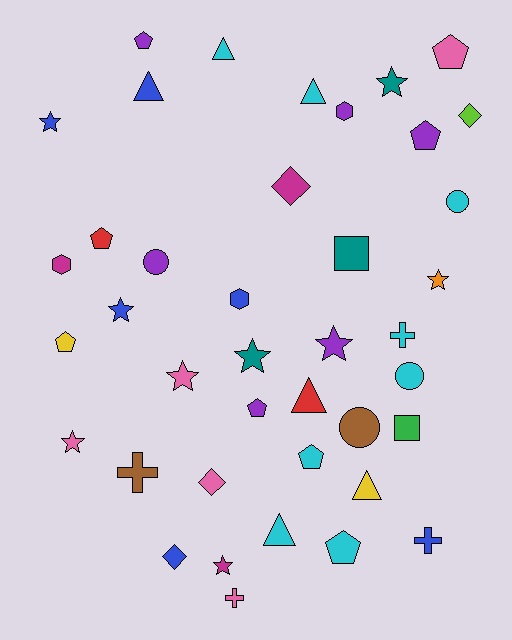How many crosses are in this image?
There are 4 crosses.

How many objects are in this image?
There are 40 objects.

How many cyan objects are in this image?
There are 8 cyan objects.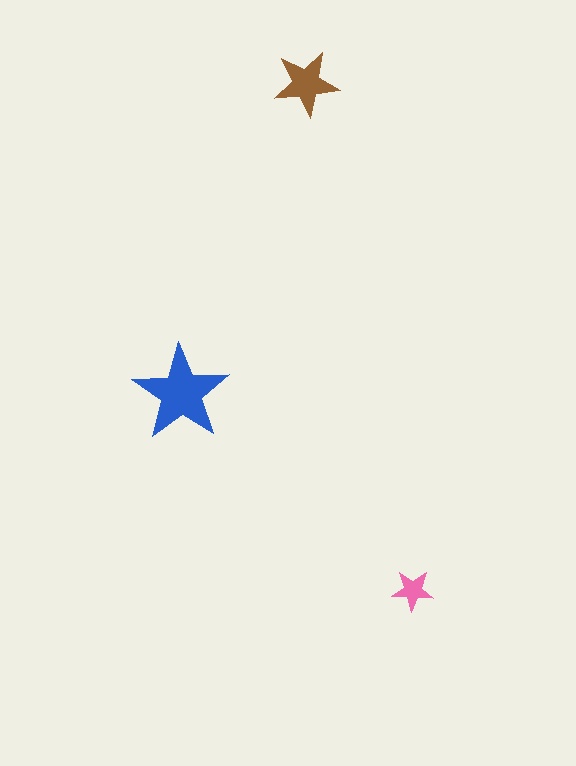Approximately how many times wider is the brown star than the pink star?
About 1.5 times wider.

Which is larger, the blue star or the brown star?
The blue one.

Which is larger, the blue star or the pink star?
The blue one.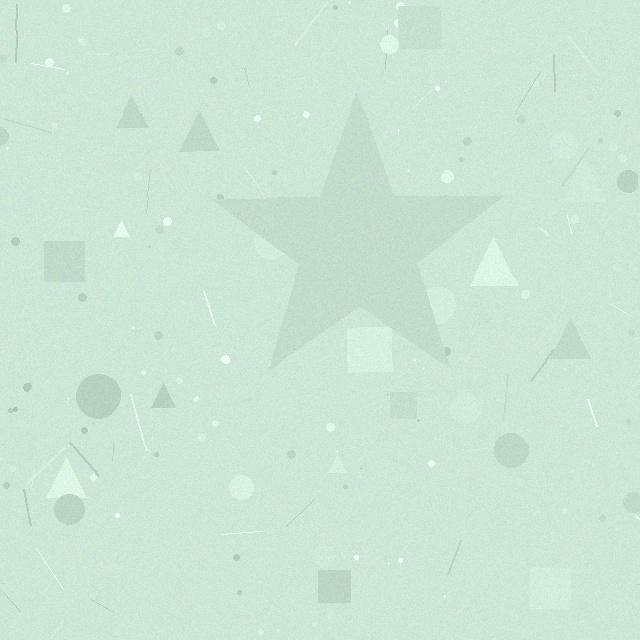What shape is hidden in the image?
A star is hidden in the image.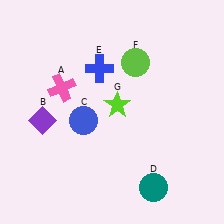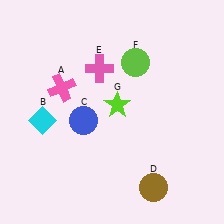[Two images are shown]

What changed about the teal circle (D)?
In Image 1, D is teal. In Image 2, it changed to brown.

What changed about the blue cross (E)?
In Image 1, E is blue. In Image 2, it changed to pink.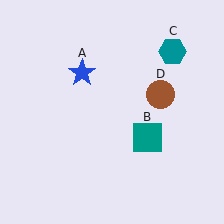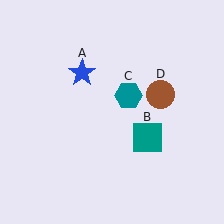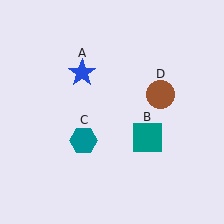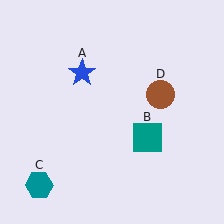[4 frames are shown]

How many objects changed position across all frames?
1 object changed position: teal hexagon (object C).